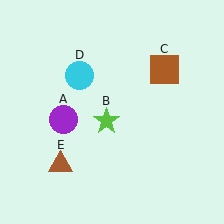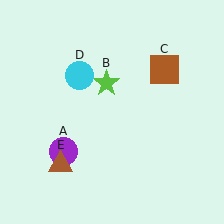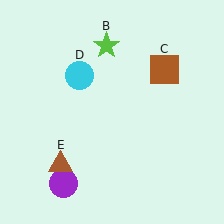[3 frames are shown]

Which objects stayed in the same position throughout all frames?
Brown square (object C) and cyan circle (object D) and brown triangle (object E) remained stationary.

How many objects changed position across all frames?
2 objects changed position: purple circle (object A), lime star (object B).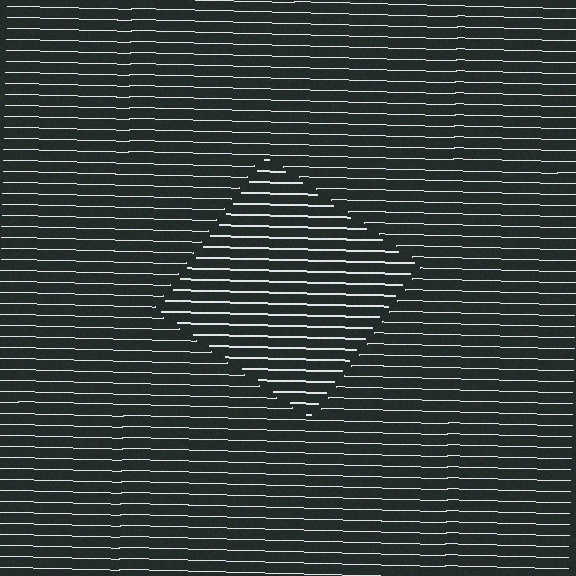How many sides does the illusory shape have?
4 sides — the line-ends trace a square.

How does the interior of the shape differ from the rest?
The interior of the shape contains the same grating, shifted by half a period — the contour is defined by the phase discontinuity where line-ends from the inner and outer gratings abut.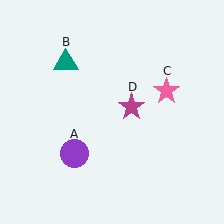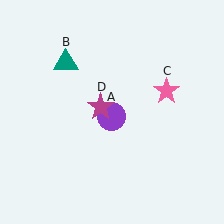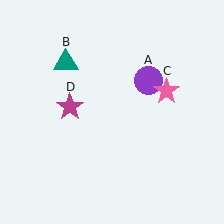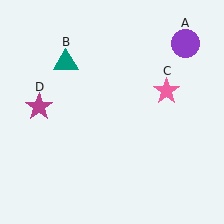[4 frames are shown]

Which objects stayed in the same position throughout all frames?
Teal triangle (object B) and pink star (object C) remained stationary.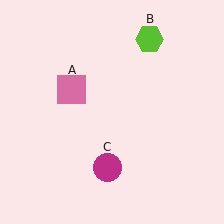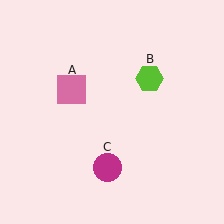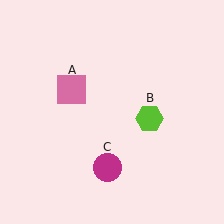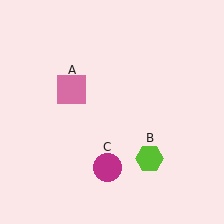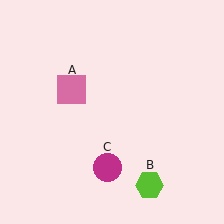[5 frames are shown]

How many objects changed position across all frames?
1 object changed position: lime hexagon (object B).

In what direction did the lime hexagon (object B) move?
The lime hexagon (object B) moved down.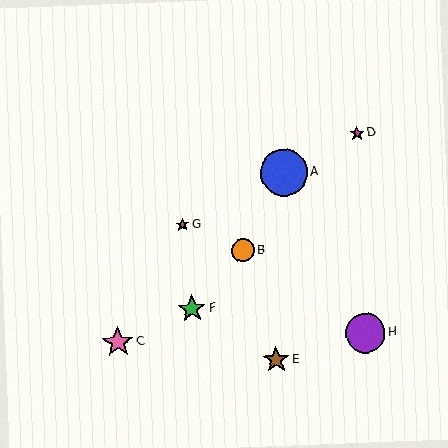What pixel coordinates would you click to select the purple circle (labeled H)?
Click at (365, 333) to select the purple circle H.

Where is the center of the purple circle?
The center of the purple circle is at (365, 333).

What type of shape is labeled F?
Shape F is a green star.